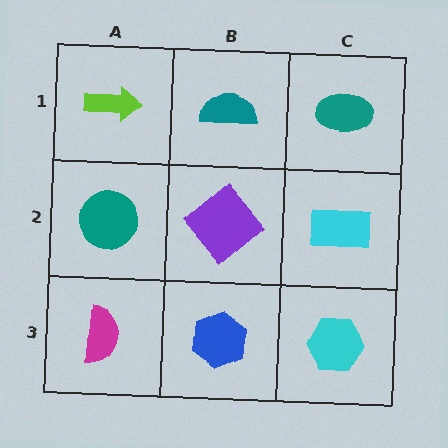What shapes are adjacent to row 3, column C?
A cyan rectangle (row 2, column C), a blue hexagon (row 3, column B).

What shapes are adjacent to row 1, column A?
A teal circle (row 2, column A), a teal semicircle (row 1, column B).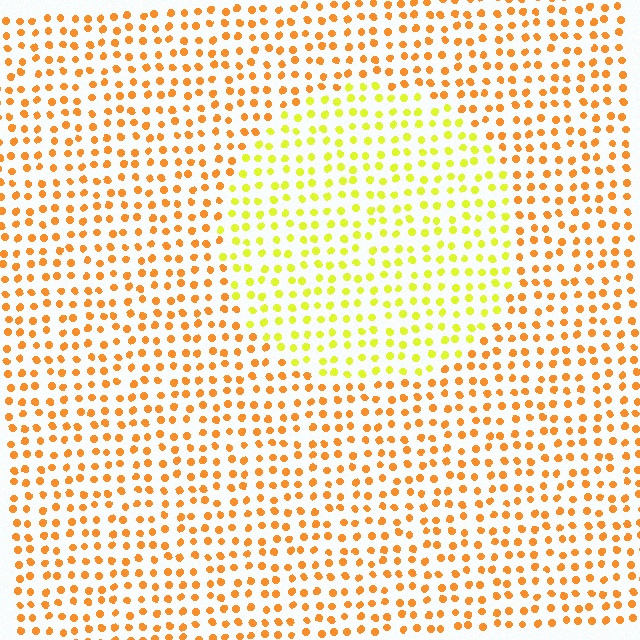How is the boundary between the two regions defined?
The boundary is defined purely by a slight shift in hue (about 39 degrees). Spacing, size, and orientation are identical on both sides.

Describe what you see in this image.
The image is filled with small orange elements in a uniform arrangement. A circle-shaped region is visible where the elements are tinted to a slightly different hue, forming a subtle color boundary.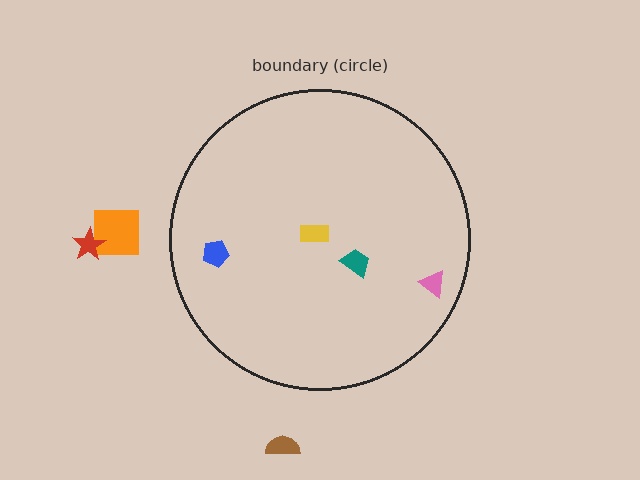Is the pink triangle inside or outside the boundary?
Inside.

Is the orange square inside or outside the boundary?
Outside.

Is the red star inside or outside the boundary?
Outside.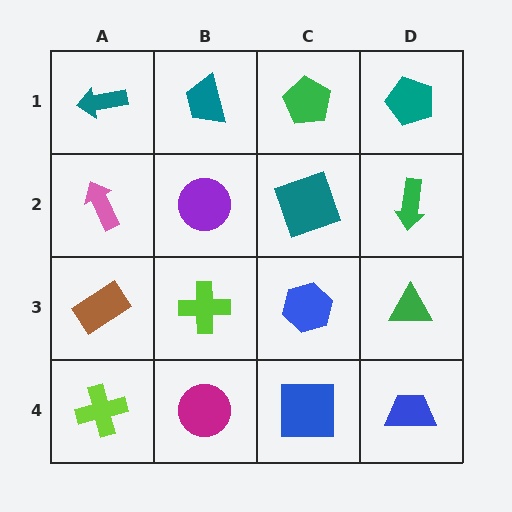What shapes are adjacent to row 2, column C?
A green pentagon (row 1, column C), a blue hexagon (row 3, column C), a purple circle (row 2, column B), a green arrow (row 2, column D).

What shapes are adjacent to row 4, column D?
A green triangle (row 3, column D), a blue square (row 4, column C).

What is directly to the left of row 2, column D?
A teal square.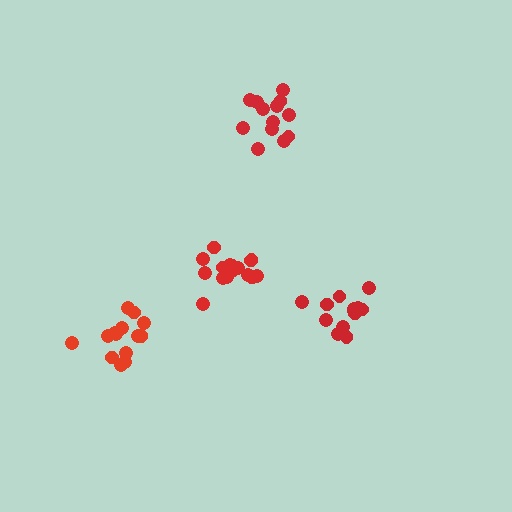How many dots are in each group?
Group 1: 15 dots, Group 2: 14 dots, Group 3: 16 dots, Group 4: 13 dots (58 total).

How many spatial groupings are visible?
There are 4 spatial groupings.